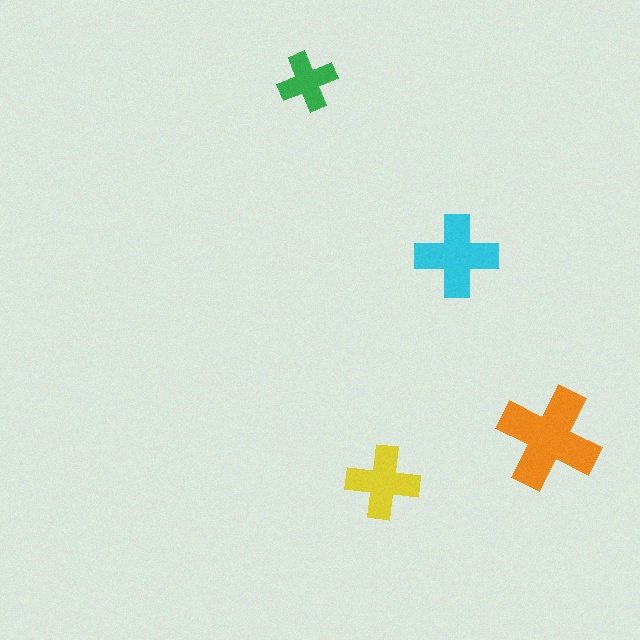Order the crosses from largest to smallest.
the orange one, the cyan one, the yellow one, the green one.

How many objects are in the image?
There are 4 objects in the image.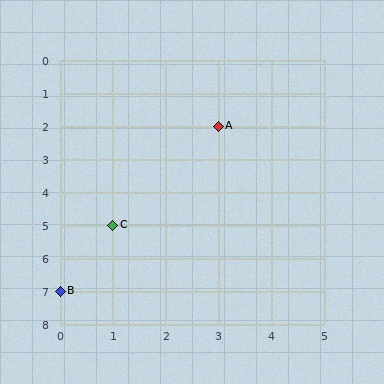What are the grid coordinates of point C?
Point C is at grid coordinates (1, 5).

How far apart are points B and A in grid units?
Points B and A are 3 columns and 5 rows apart (about 5.8 grid units diagonally).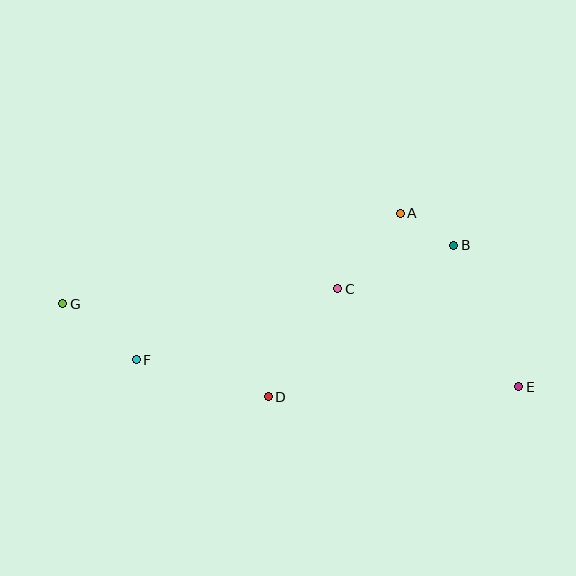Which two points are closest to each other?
Points A and B are closest to each other.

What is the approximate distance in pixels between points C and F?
The distance between C and F is approximately 214 pixels.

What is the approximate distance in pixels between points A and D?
The distance between A and D is approximately 226 pixels.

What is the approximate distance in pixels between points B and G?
The distance between B and G is approximately 395 pixels.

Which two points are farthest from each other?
Points E and G are farthest from each other.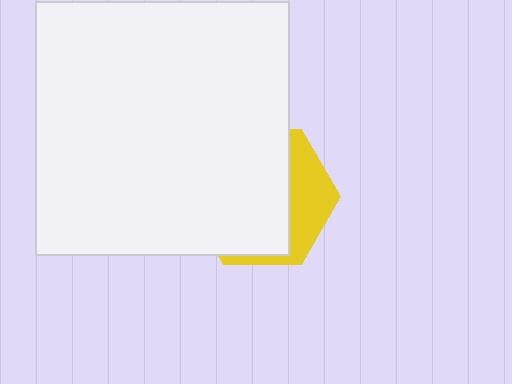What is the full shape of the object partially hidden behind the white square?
The partially hidden object is a yellow hexagon.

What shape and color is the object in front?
The object in front is a white square.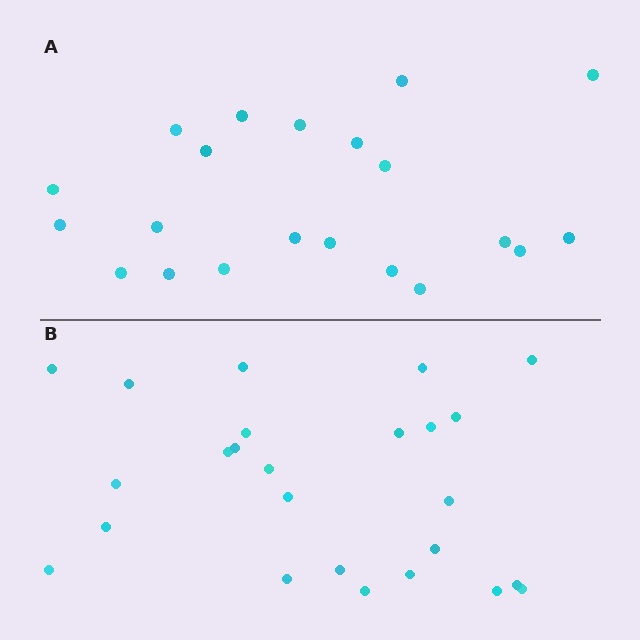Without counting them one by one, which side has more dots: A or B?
Region B (the bottom region) has more dots.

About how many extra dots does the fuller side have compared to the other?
Region B has about 4 more dots than region A.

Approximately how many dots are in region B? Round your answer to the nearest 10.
About 20 dots. (The exact count is 25, which rounds to 20.)